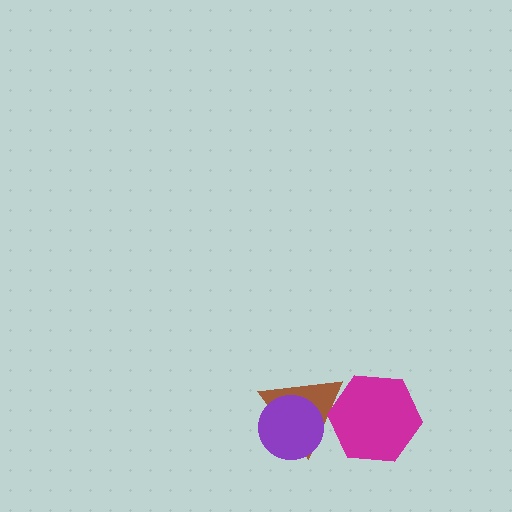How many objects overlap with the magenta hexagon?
1 object overlaps with the magenta hexagon.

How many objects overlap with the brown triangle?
2 objects overlap with the brown triangle.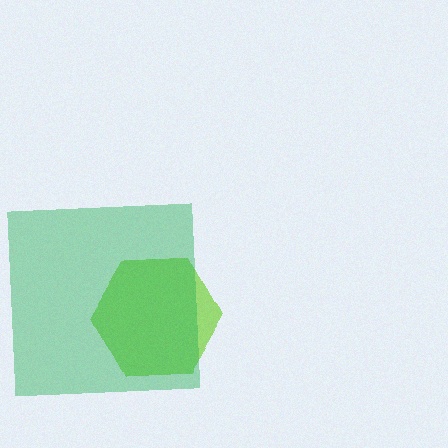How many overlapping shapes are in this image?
There are 2 overlapping shapes in the image.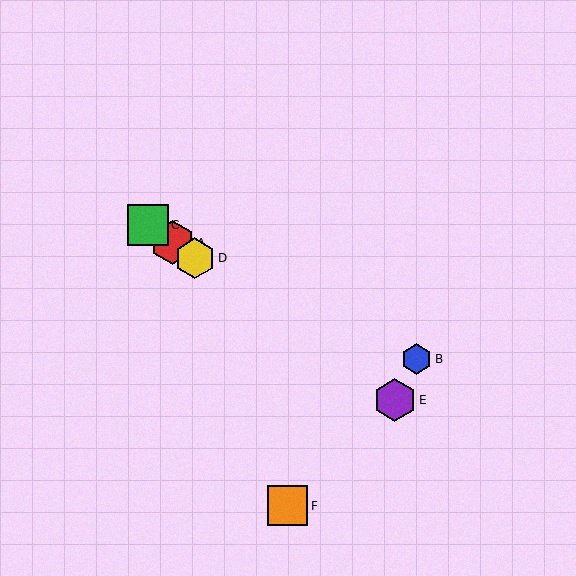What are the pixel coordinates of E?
Object E is at (395, 400).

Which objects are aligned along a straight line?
Objects A, C, D, E are aligned along a straight line.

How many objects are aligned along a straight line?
4 objects (A, C, D, E) are aligned along a straight line.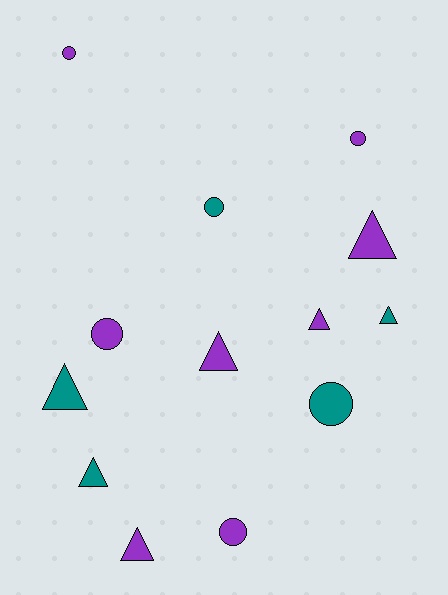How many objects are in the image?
There are 13 objects.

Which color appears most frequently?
Purple, with 8 objects.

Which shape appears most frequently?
Triangle, with 7 objects.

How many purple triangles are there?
There are 4 purple triangles.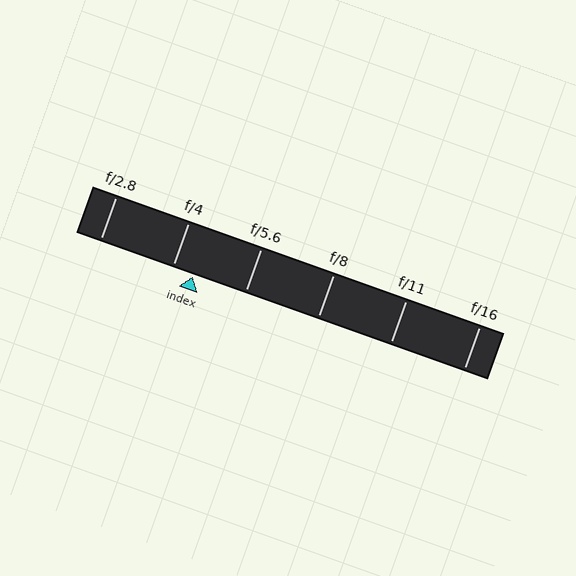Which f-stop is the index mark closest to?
The index mark is closest to f/4.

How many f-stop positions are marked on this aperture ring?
There are 6 f-stop positions marked.